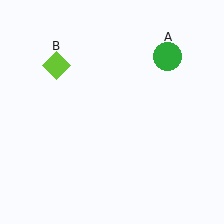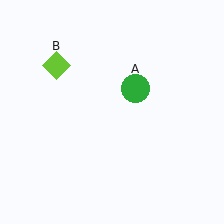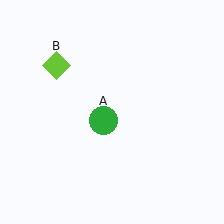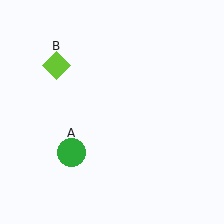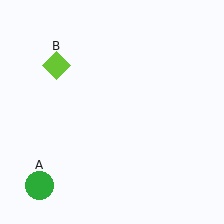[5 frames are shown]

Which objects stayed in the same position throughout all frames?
Lime diamond (object B) remained stationary.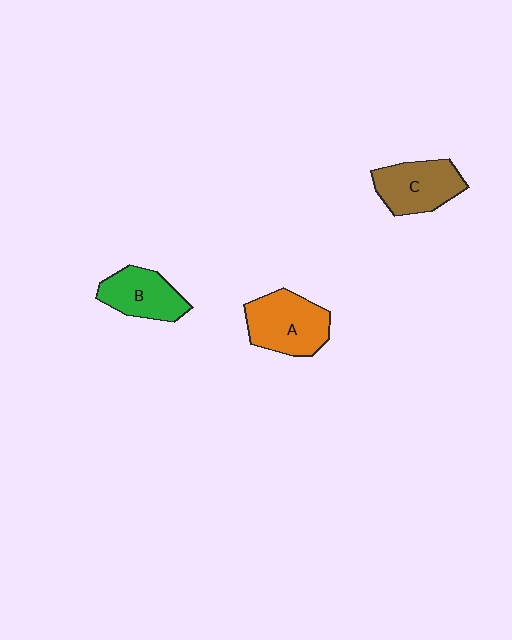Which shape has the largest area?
Shape A (orange).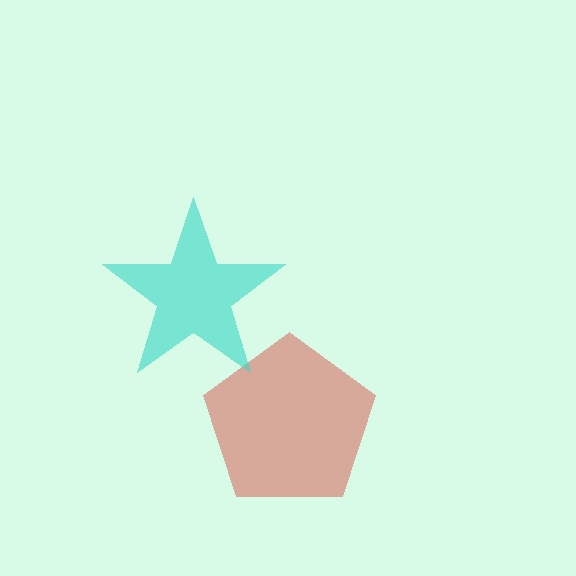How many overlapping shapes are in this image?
There are 2 overlapping shapes in the image.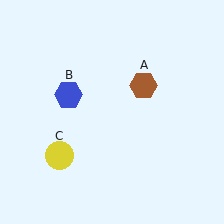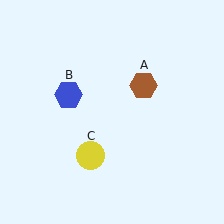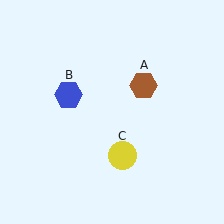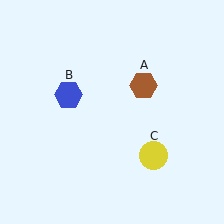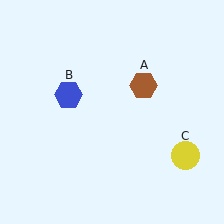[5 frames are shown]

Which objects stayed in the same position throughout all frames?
Brown hexagon (object A) and blue hexagon (object B) remained stationary.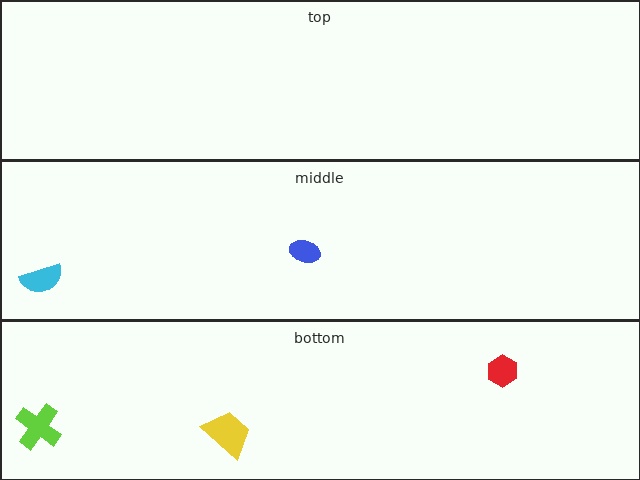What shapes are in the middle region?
The cyan semicircle, the blue ellipse.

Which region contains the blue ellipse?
The middle region.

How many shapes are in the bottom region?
3.